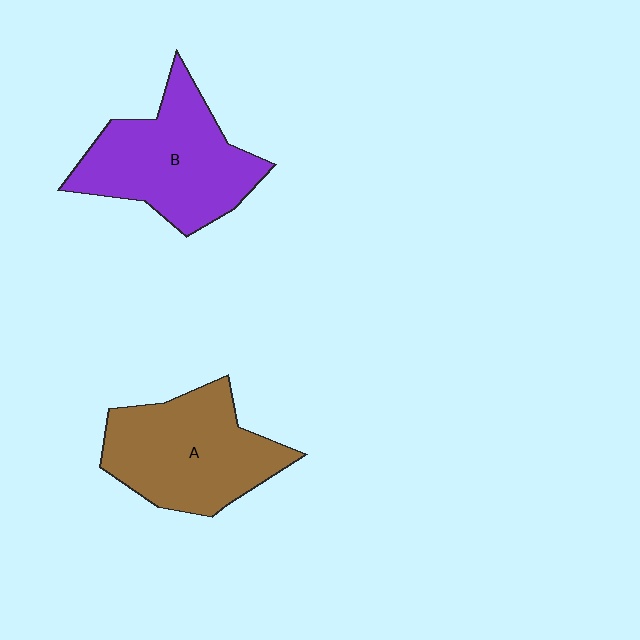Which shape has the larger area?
Shape B (purple).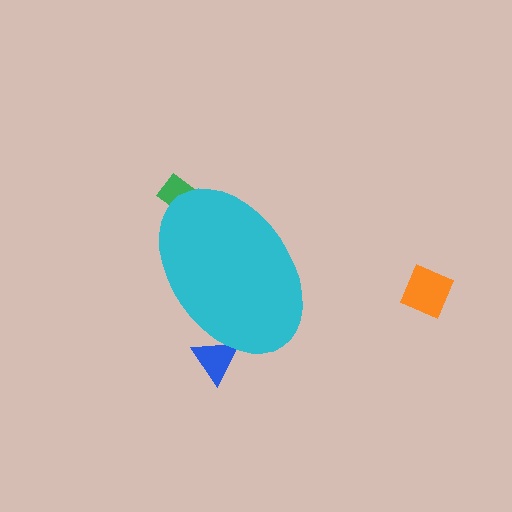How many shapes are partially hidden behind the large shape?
2 shapes are partially hidden.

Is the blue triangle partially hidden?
Yes, the blue triangle is partially hidden behind the cyan ellipse.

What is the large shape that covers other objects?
A cyan ellipse.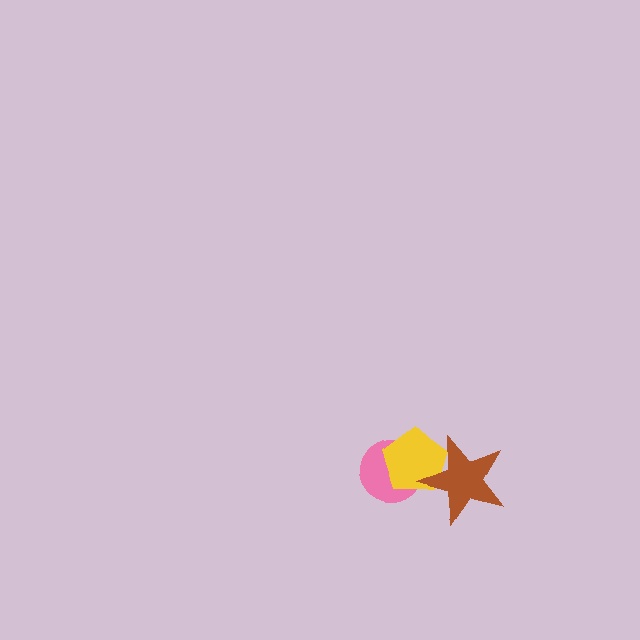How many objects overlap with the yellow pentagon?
2 objects overlap with the yellow pentagon.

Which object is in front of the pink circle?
The yellow pentagon is in front of the pink circle.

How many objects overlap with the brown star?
1 object overlaps with the brown star.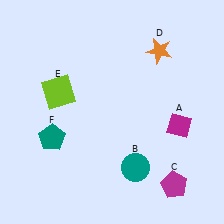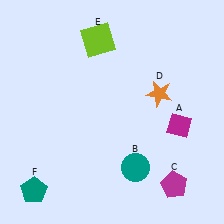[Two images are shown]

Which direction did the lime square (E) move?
The lime square (E) moved up.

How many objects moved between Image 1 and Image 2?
3 objects moved between the two images.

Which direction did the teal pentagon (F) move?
The teal pentagon (F) moved down.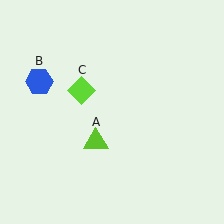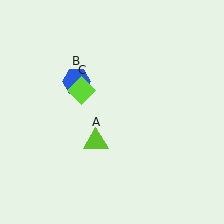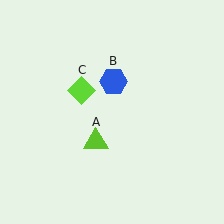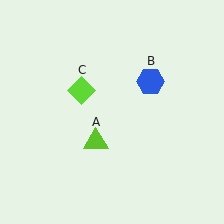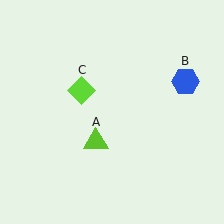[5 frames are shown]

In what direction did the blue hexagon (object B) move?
The blue hexagon (object B) moved right.